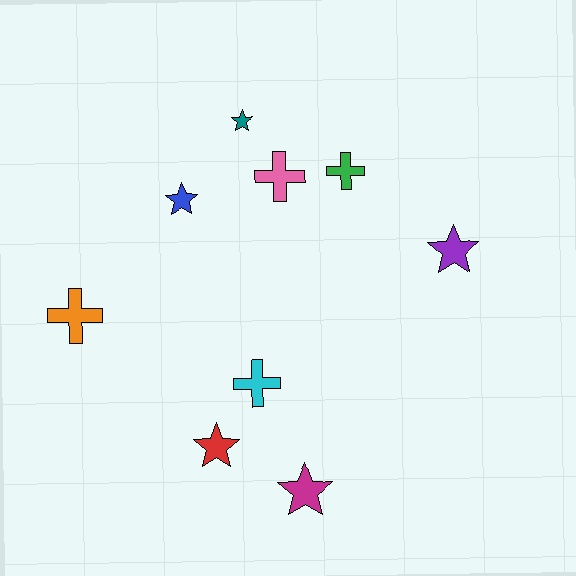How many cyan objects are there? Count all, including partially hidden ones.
There is 1 cyan object.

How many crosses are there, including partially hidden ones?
There are 4 crosses.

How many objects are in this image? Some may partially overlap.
There are 9 objects.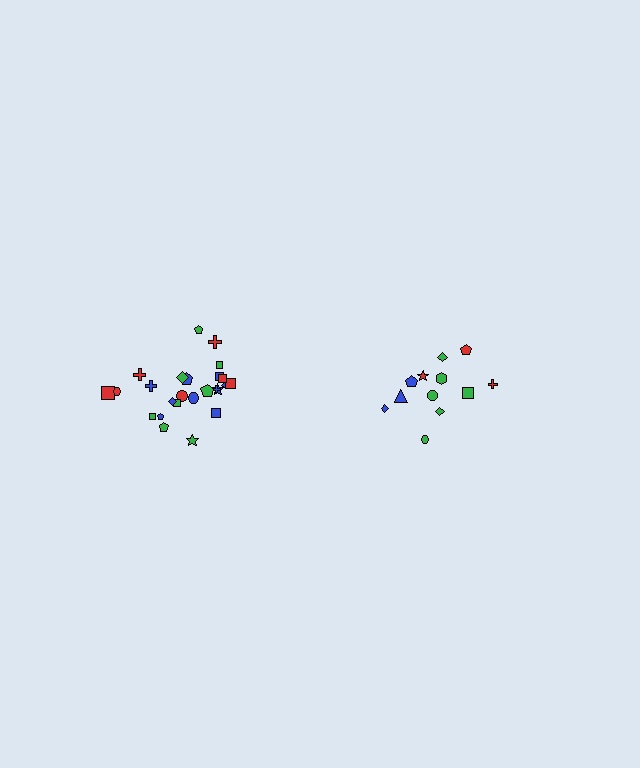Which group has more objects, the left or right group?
The left group.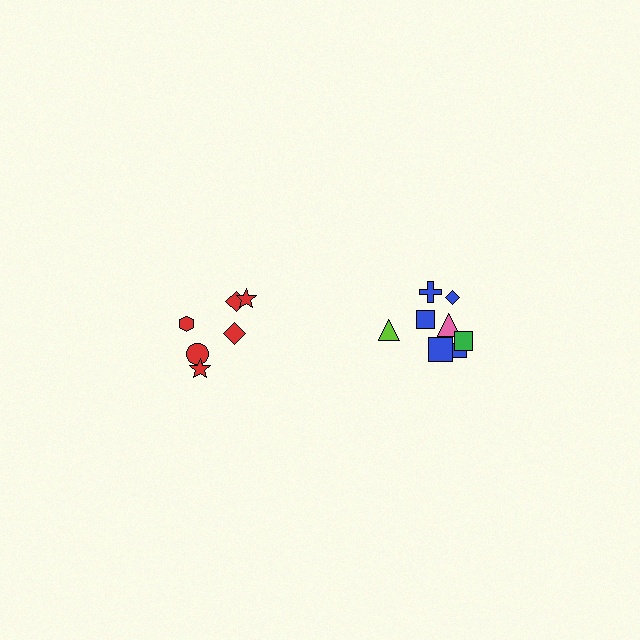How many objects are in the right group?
There are 8 objects.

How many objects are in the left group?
There are 6 objects.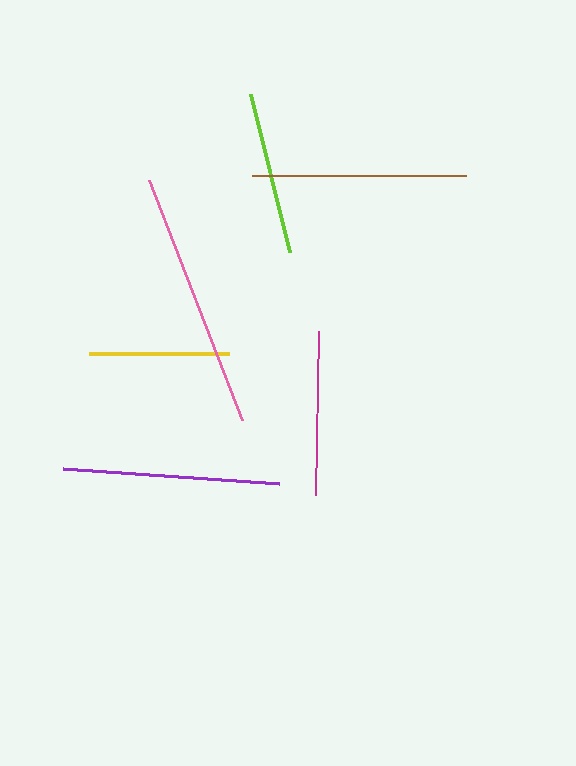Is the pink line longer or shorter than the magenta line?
The pink line is longer than the magenta line.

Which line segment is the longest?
The pink line is the longest at approximately 257 pixels.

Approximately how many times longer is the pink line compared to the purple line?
The pink line is approximately 1.2 times the length of the purple line.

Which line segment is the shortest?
The yellow line is the shortest at approximately 140 pixels.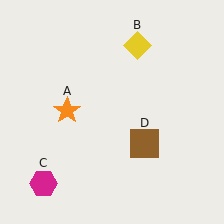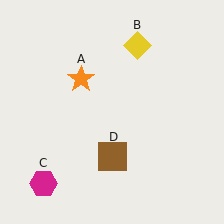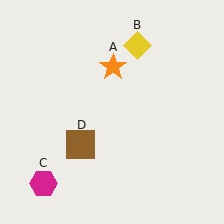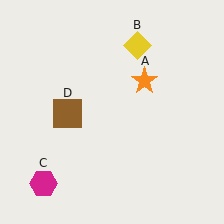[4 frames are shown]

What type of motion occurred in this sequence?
The orange star (object A), brown square (object D) rotated clockwise around the center of the scene.